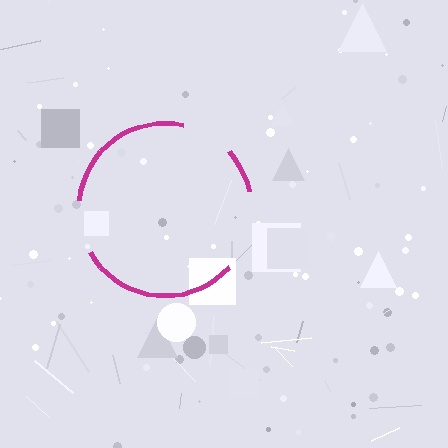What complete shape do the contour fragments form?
The contour fragments form a circle.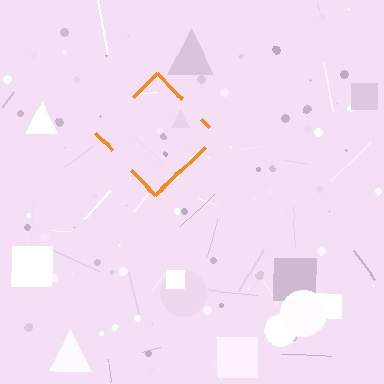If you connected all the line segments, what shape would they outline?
They would outline a diamond.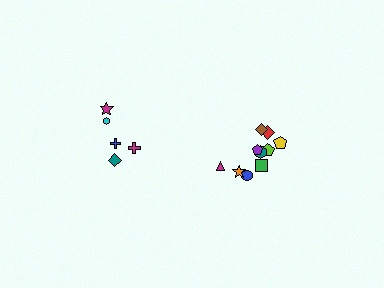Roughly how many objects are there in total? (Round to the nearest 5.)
Roughly 15 objects in total.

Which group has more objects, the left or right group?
The right group.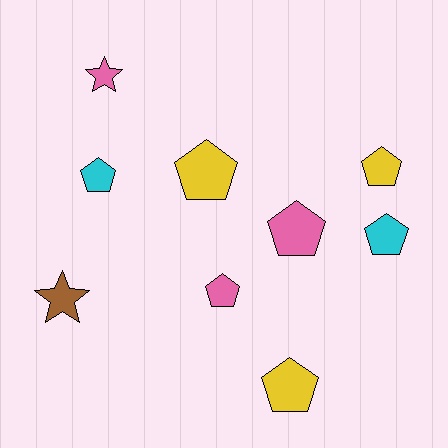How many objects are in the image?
There are 9 objects.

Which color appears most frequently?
Pink, with 3 objects.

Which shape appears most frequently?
Pentagon, with 7 objects.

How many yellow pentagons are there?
There are 3 yellow pentagons.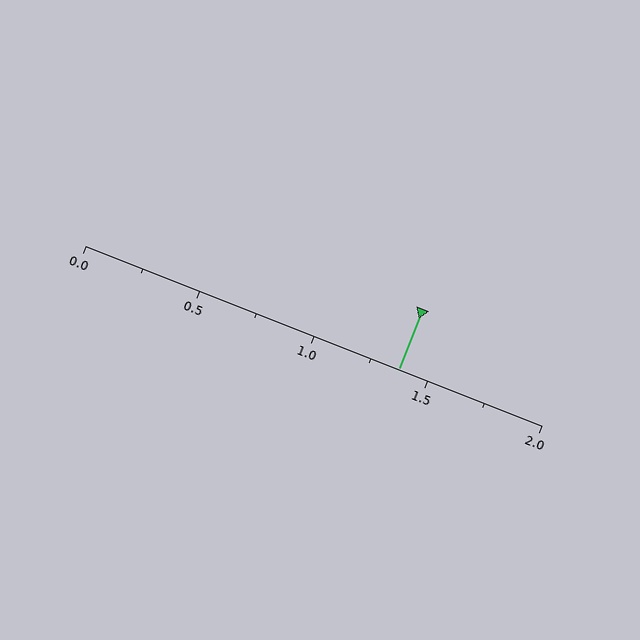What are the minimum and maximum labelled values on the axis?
The axis runs from 0.0 to 2.0.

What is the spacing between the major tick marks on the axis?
The major ticks are spaced 0.5 apart.